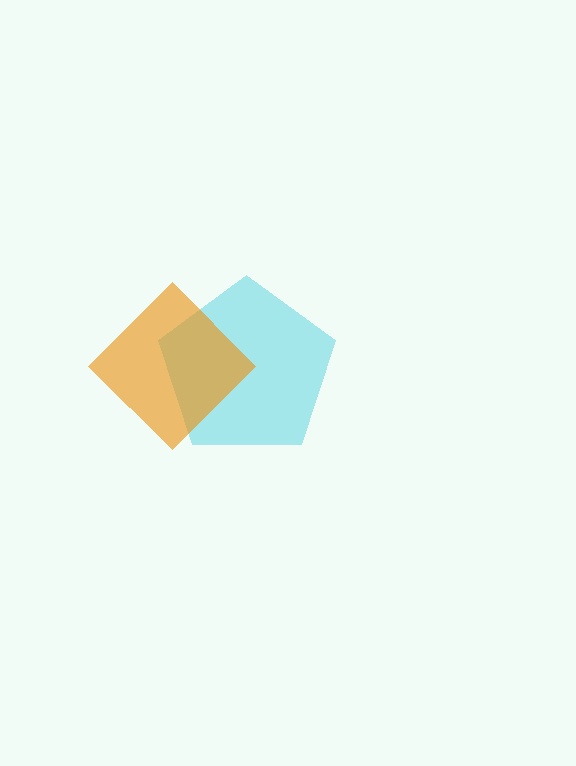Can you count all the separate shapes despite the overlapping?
Yes, there are 2 separate shapes.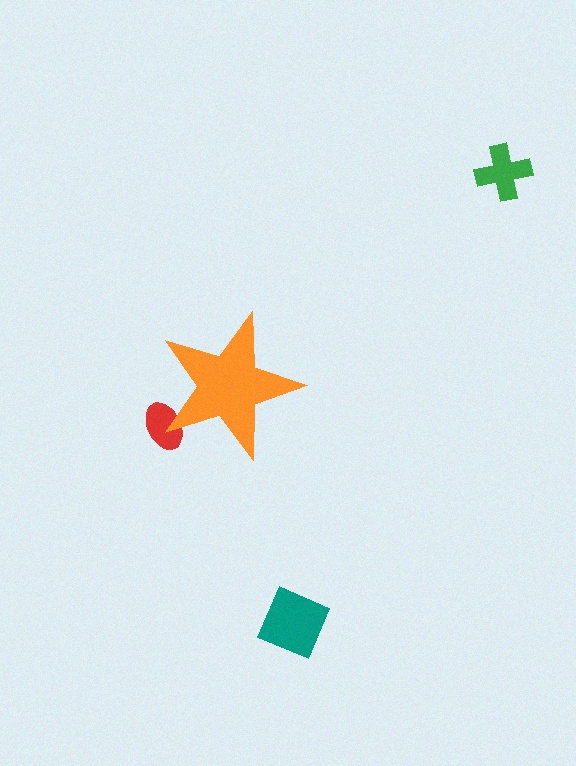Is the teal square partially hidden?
No, the teal square is fully visible.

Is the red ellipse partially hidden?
Yes, the red ellipse is partially hidden behind the orange star.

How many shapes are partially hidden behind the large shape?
1 shape is partially hidden.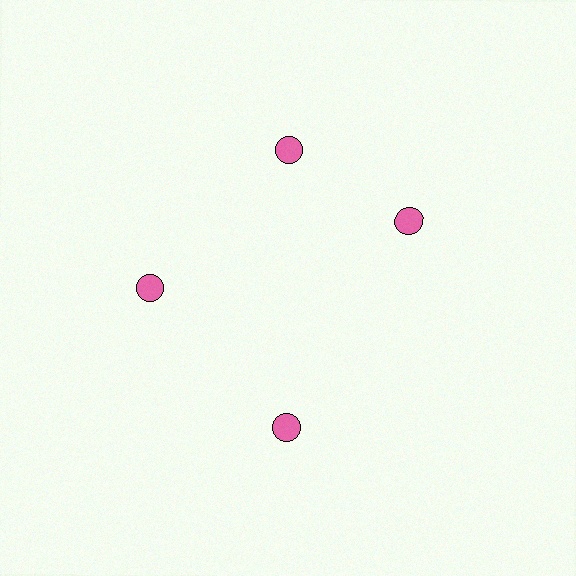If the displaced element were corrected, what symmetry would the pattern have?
It would have 4-fold rotational symmetry — the pattern would map onto itself every 90 degrees.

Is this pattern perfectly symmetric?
No. The 4 pink circles are arranged in a ring, but one element near the 3 o'clock position is rotated out of alignment along the ring, breaking the 4-fold rotational symmetry.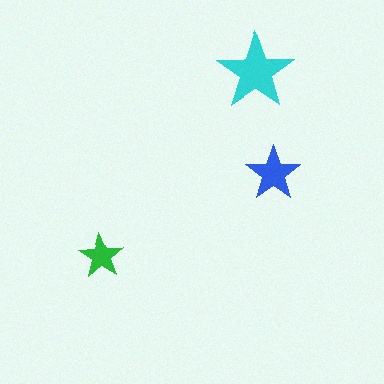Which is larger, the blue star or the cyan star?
The cyan one.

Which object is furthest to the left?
The green star is leftmost.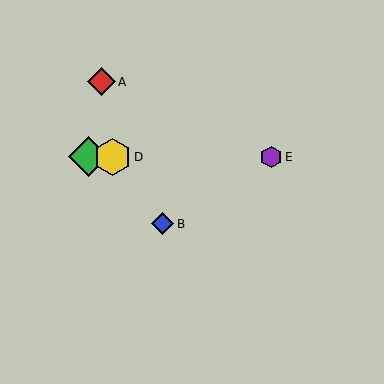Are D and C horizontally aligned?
Yes, both are at y≈157.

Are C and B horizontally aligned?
No, C is at y≈157 and B is at y≈224.